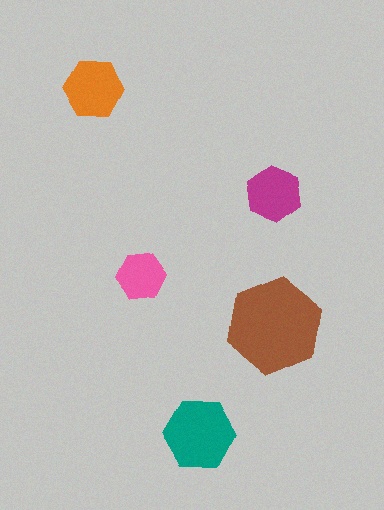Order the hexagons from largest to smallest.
the brown one, the teal one, the orange one, the magenta one, the pink one.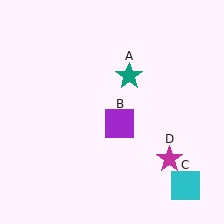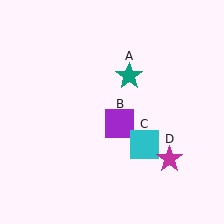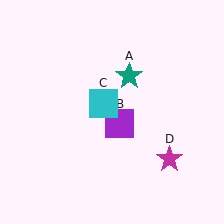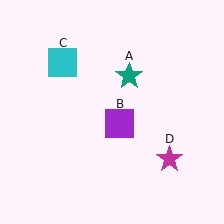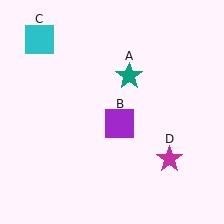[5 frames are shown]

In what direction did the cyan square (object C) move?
The cyan square (object C) moved up and to the left.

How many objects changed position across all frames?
1 object changed position: cyan square (object C).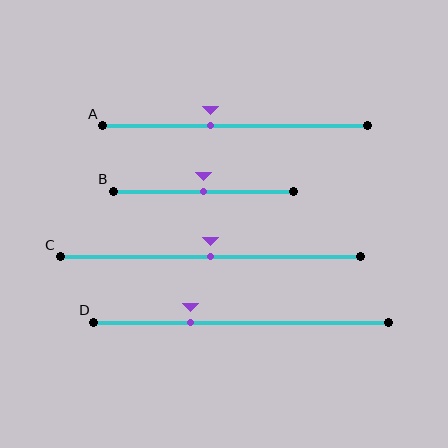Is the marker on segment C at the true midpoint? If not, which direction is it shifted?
Yes, the marker on segment C is at the true midpoint.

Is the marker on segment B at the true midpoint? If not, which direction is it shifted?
Yes, the marker on segment B is at the true midpoint.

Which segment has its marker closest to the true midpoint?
Segment B has its marker closest to the true midpoint.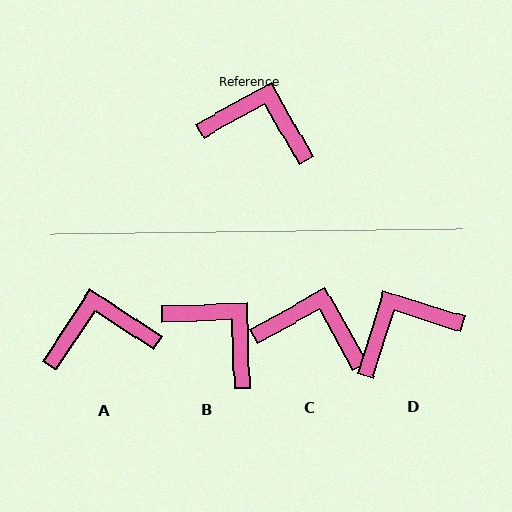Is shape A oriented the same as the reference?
No, it is off by about 27 degrees.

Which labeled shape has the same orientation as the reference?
C.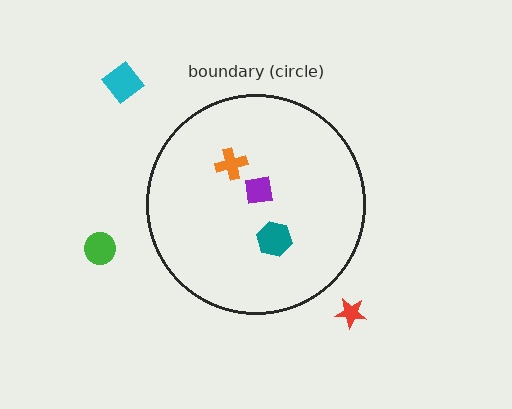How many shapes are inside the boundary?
3 inside, 3 outside.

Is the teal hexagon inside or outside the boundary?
Inside.